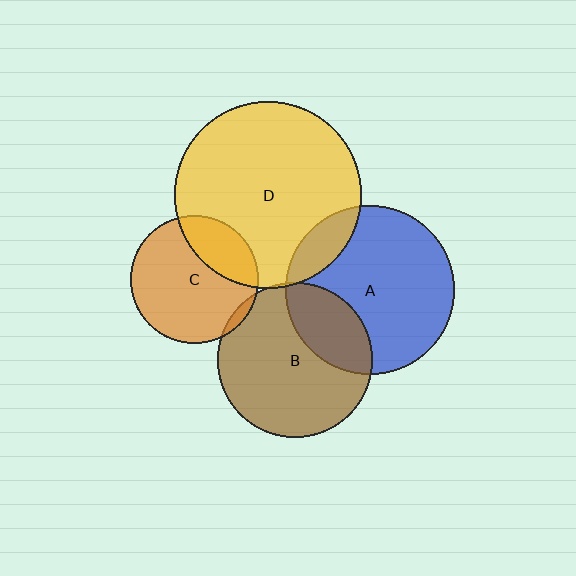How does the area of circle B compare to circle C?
Approximately 1.5 times.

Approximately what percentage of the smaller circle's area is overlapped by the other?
Approximately 15%.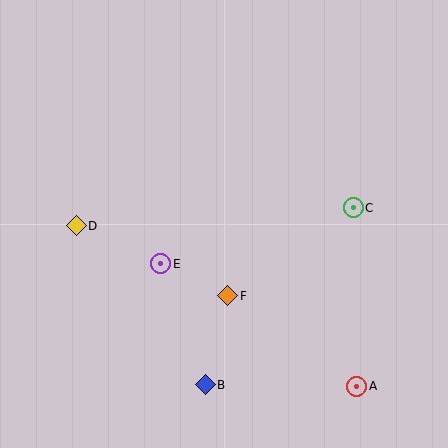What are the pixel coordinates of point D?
Point D is at (76, 226).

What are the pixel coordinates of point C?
Point C is at (353, 208).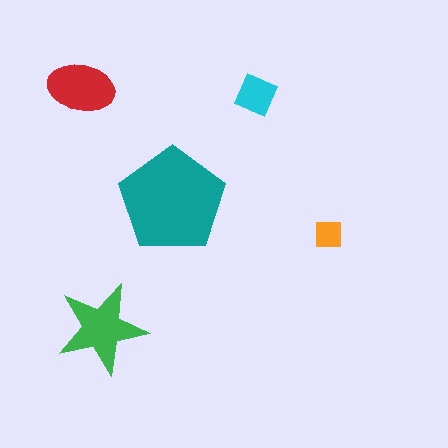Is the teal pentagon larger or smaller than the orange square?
Larger.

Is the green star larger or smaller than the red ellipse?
Larger.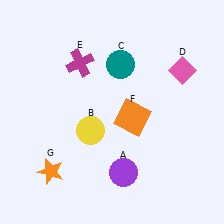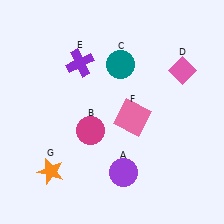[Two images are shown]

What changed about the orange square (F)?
In Image 1, F is orange. In Image 2, it changed to pink.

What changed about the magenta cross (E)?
In Image 1, E is magenta. In Image 2, it changed to purple.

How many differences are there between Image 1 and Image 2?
There are 3 differences between the two images.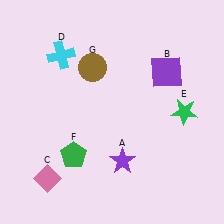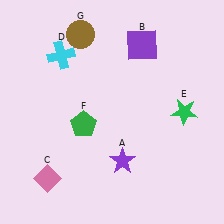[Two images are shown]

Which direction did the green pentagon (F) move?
The green pentagon (F) moved up.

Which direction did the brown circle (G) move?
The brown circle (G) moved up.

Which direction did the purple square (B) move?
The purple square (B) moved up.